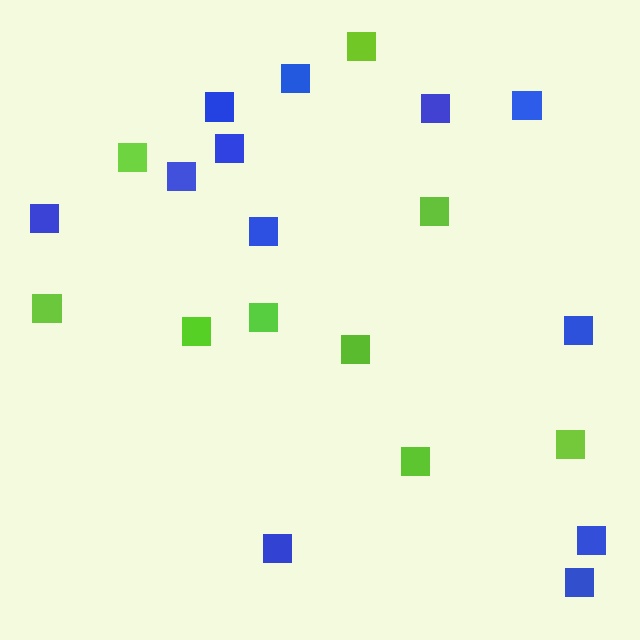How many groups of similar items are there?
There are 2 groups: one group of lime squares (9) and one group of blue squares (12).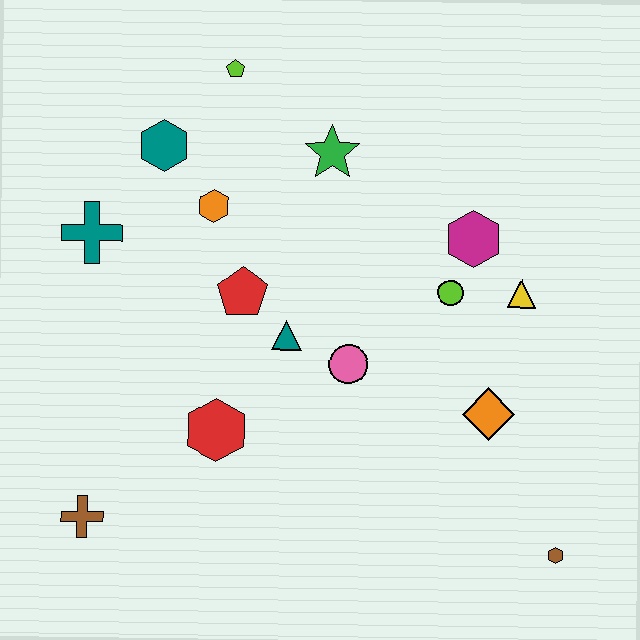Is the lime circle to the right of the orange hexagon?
Yes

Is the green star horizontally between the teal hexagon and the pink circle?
Yes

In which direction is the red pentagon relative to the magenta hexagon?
The red pentagon is to the left of the magenta hexagon.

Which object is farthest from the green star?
The brown hexagon is farthest from the green star.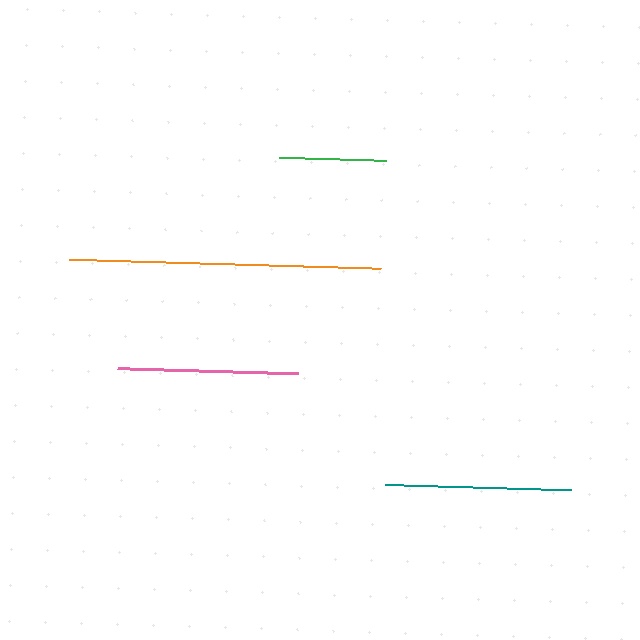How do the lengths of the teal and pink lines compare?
The teal and pink lines are approximately the same length.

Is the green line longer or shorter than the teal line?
The teal line is longer than the green line.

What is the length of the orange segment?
The orange segment is approximately 312 pixels long.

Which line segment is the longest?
The orange line is the longest at approximately 312 pixels.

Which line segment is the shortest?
The green line is the shortest at approximately 106 pixels.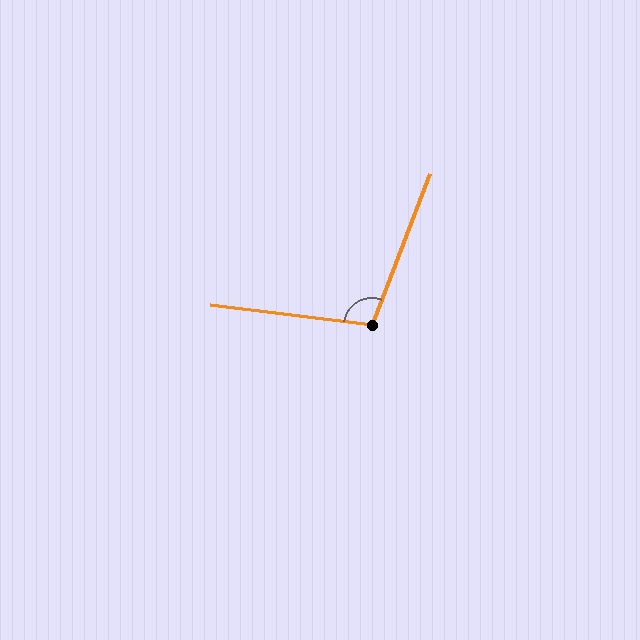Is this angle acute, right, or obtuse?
It is obtuse.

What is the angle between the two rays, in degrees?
Approximately 104 degrees.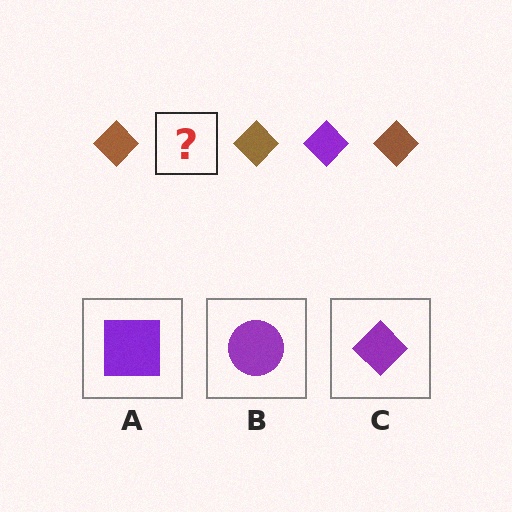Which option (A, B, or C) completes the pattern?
C.